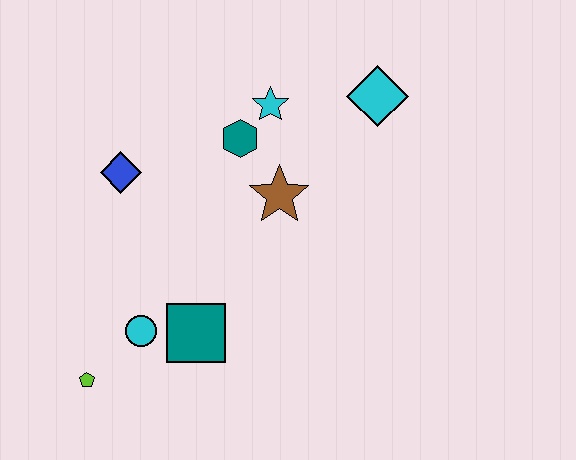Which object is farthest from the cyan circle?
The cyan diamond is farthest from the cyan circle.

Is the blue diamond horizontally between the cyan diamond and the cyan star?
No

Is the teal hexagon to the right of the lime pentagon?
Yes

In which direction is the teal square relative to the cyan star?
The teal square is below the cyan star.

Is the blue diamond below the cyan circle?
No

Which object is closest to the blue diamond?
The teal hexagon is closest to the blue diamond.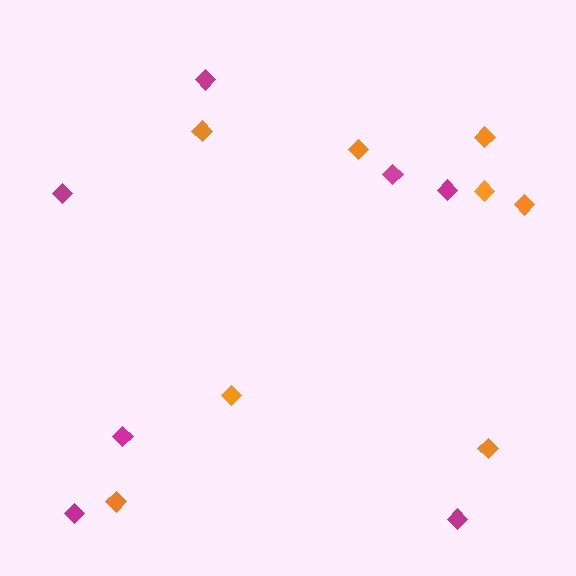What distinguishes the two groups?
There are 2 groups: one group of orange diamonds (8) and one group of magenta diamonds (7).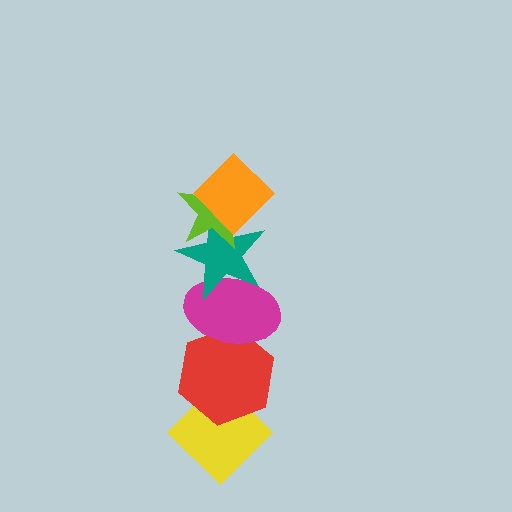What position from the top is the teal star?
The teal star is 3rd from the top.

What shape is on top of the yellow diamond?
The red hexagon is on top of the yellow diamond.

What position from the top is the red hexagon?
The red hexagon is 5th from the top.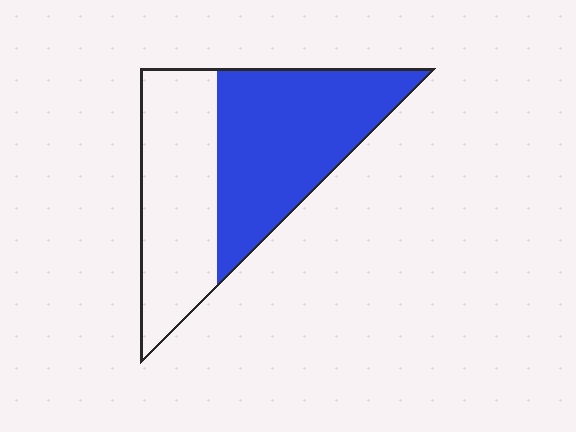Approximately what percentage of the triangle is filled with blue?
Approximately 55%.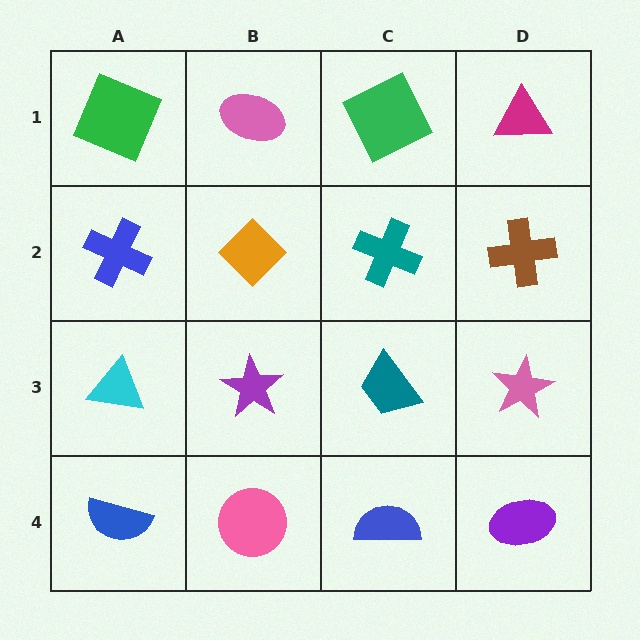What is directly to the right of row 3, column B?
A teal trapezoid.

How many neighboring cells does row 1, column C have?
3.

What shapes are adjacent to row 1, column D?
A brown cross (row 2, column D), a green square (row 1, column C).